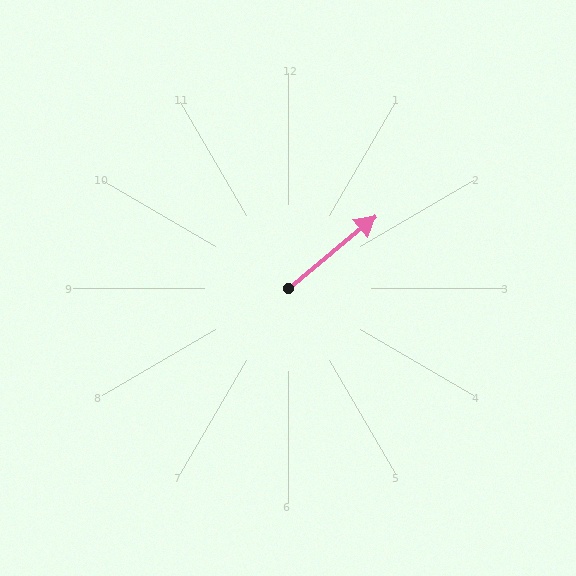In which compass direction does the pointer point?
Northeast.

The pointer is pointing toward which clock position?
Roughly 2 o'clock.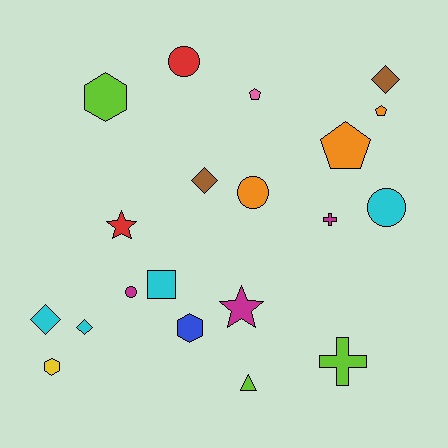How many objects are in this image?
There are 20 objects.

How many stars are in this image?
There are 2 stars.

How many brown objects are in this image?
There are 2 brown objects.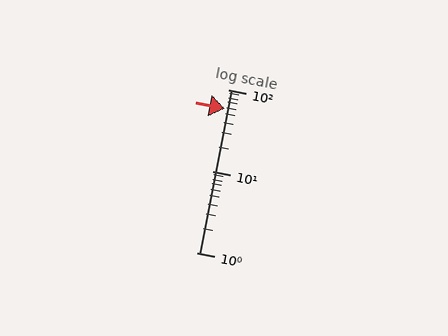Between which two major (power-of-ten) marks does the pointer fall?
The pointer is between 10 and 100.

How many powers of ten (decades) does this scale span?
The scale spans 2 decades, from 1 to 100.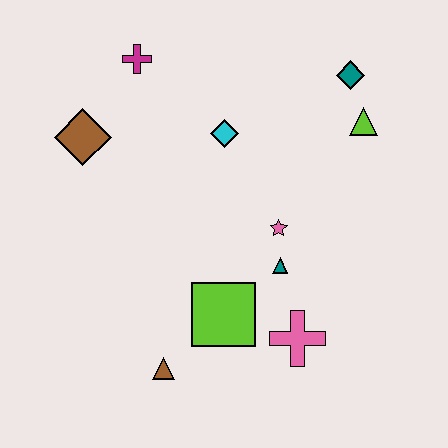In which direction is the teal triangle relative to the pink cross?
The teal triangle is above the pink cross.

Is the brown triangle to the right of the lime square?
No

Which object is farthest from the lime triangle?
The brown triangle is farthest from the lime triangle.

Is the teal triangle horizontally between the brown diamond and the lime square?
No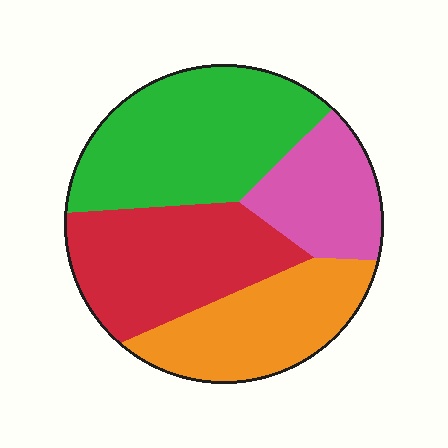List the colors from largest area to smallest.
From largest to smallest: green, red, orange, pink.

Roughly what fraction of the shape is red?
Red covers around 25% of the shape.